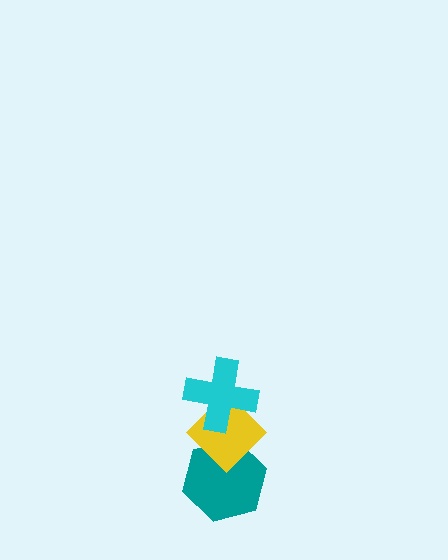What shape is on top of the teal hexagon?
The yellow diamond is on top of the teal hexagon.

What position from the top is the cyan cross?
The cyan cross is 1st from the top.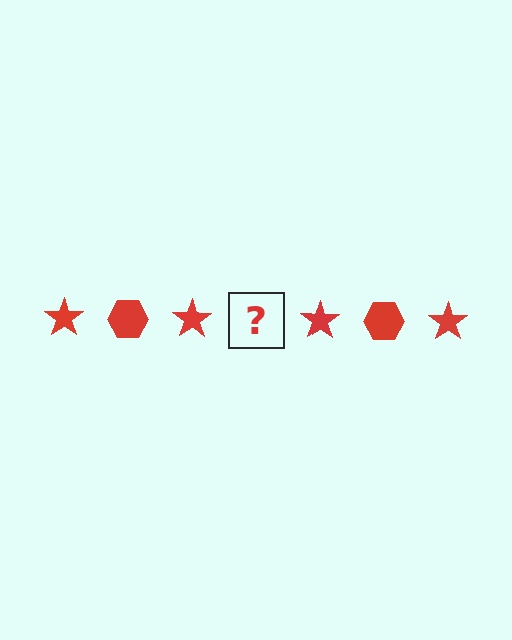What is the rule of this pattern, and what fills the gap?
The rule is that the pattern cycles through star, hexagon shapes in red. The gap should be filled with a red hexagon.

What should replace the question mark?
The question mark should be replaced with a red hexagon.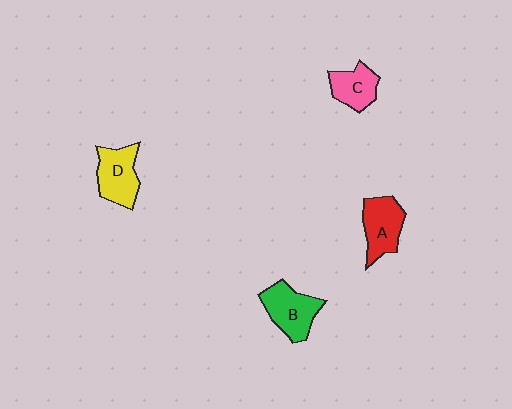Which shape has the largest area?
Shape B (green).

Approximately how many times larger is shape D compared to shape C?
Approximately 1.3 times.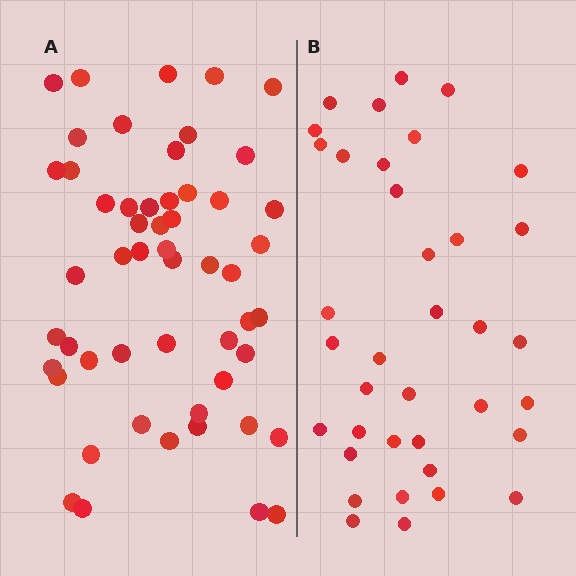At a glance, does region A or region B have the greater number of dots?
Region A (the left region) has more dots.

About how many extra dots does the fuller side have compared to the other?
Region A has approximately 15 more dots than region B.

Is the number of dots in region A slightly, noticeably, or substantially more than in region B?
Region A has noticeably more, but not dramatically so. The ratio is roughly 1.4 to 1.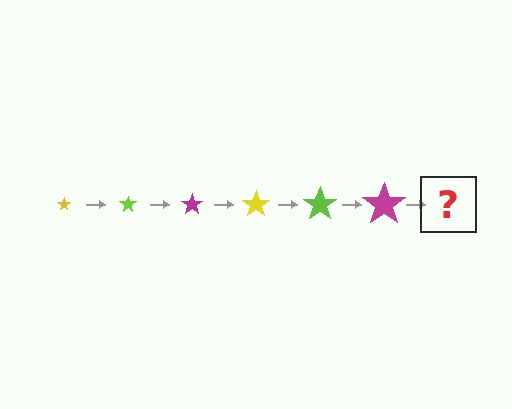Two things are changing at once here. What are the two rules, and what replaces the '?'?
The two rules are that the star grows larger each step and the color cycles through yellow, lime, and magenta. The '?' should be a yellow star, larger than the previous one.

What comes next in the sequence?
The next element should be a yellow star, larger than the previous one.